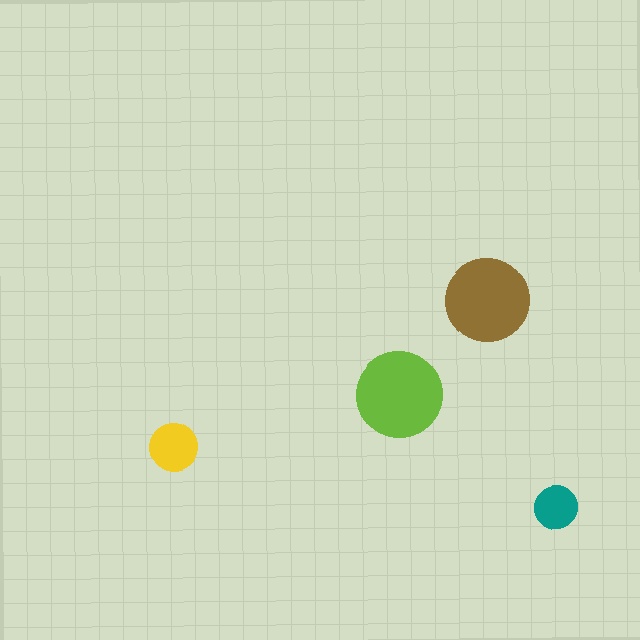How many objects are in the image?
There are 4 objects in the image.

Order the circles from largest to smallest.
the lime one, the brown one, the yellow one, the teal one.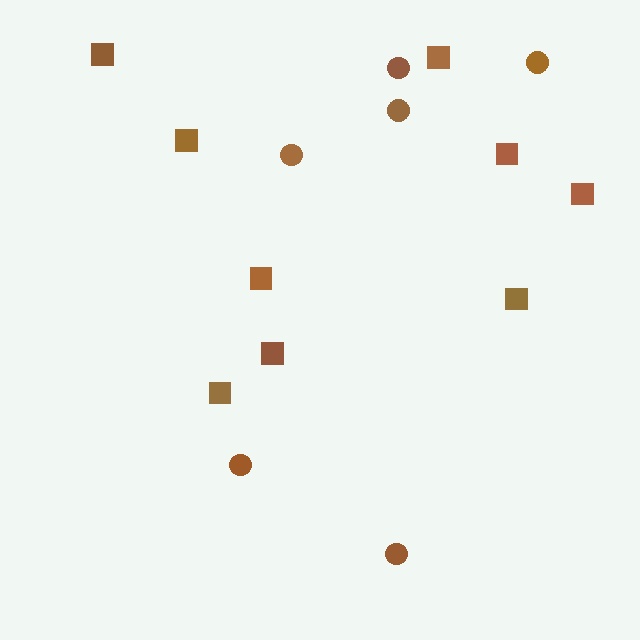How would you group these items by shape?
There are 2 groups: one group of circles (6) and one group of squares (9).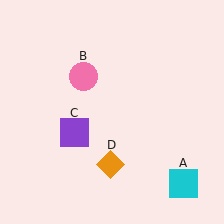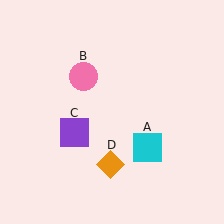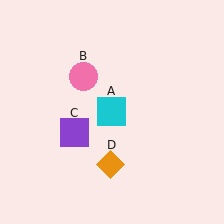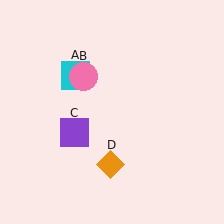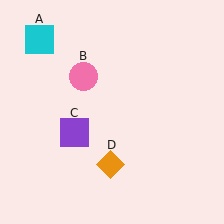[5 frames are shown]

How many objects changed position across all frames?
1 object changed position: cyan square (object A).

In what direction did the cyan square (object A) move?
The cyan square (object A) moved up and to the left.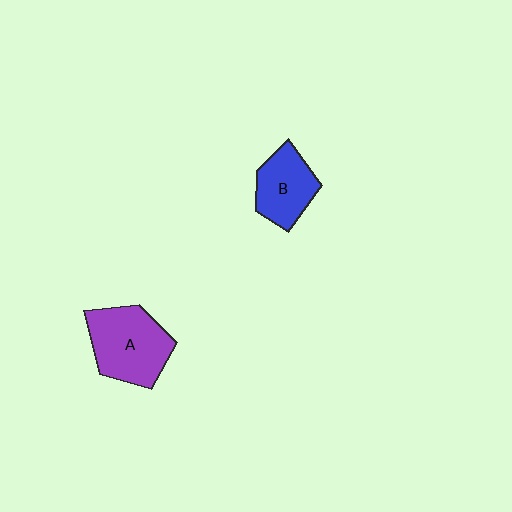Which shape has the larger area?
Shape A (purple).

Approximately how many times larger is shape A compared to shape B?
Approximately 1.4 times.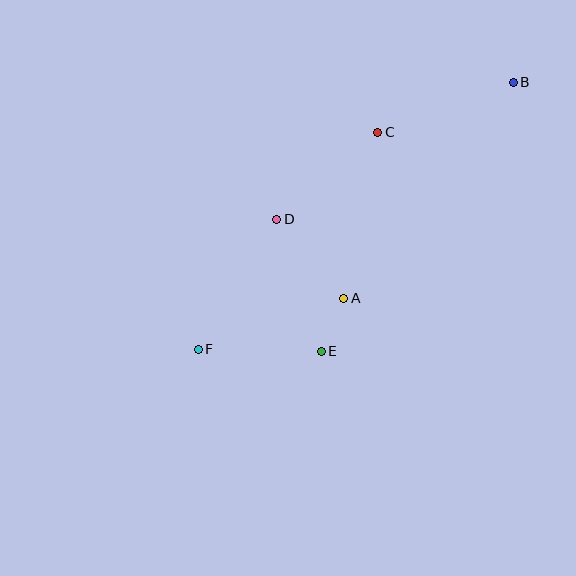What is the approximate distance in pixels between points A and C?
The distance between A and C is approximately 169 pixels.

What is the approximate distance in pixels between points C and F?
The distance between C and F is approximately 282 pixels.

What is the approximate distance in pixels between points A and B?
The distance between A and B is approximately 274 pixels.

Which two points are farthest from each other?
Points B and F are farthest from each other.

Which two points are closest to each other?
Points A and E are closest to each other.